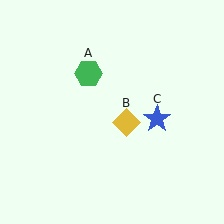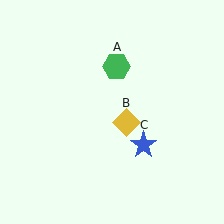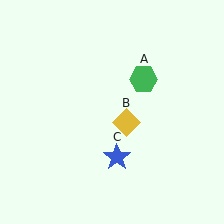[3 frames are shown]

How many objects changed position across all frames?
2 objects changed position: green hexagon (object A), blue star (object C).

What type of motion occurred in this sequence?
The green hexagon (object A), blue star (object C) rotated clockwise around the center of the scene.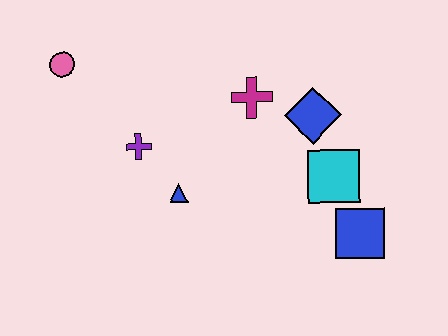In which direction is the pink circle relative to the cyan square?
The pink circle is to the left of the cyan square.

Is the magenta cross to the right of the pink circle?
Yes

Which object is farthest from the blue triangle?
The blue square is farthest from the blue triangle.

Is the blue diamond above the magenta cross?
No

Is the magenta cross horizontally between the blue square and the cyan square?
No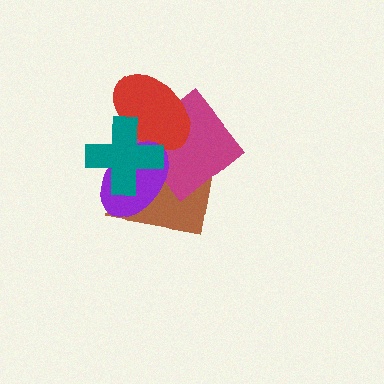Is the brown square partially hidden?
Yes, it is partially covered by another shape.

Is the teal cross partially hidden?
No, no other shape covers it.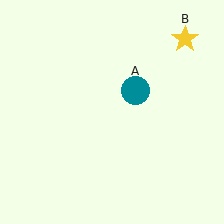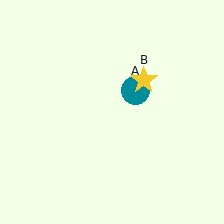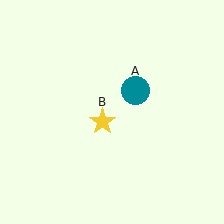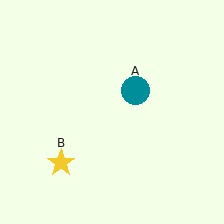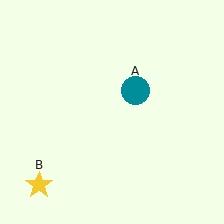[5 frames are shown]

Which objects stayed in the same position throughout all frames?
Teal circle (object A) remained stationary.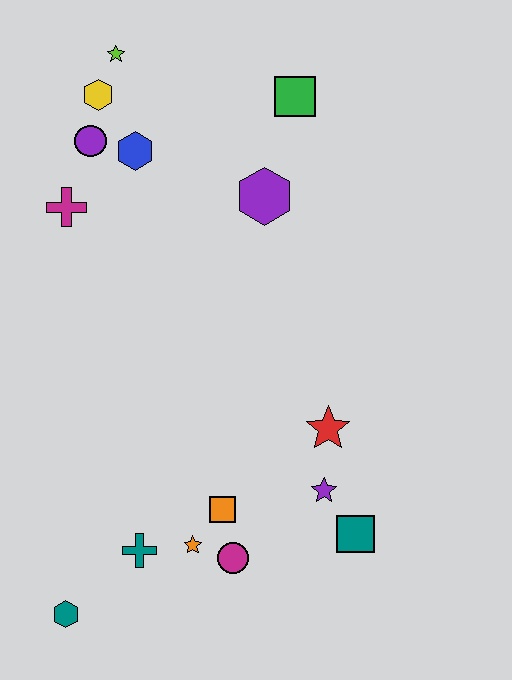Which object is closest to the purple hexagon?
The green square is closest to the purple hexagon.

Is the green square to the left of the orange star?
No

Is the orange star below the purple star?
Yes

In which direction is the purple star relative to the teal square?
The purple star is above the teal square.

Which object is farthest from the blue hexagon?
The teal hexagon is farthest from the blue hexagon.